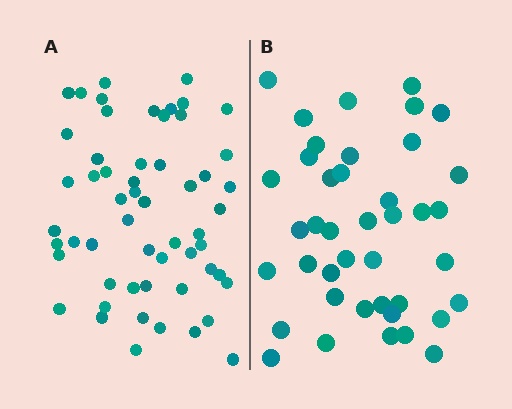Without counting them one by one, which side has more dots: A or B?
Region A (the left region) has more dots.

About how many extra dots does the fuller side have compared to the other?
Region A has approximately 15 more dots than region B.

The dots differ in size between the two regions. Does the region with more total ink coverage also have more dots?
No. Region B has more total ink coverage because its dots are larger, but region A actually contains more individual dots. Total area can be misleading — the number of items is what matters here.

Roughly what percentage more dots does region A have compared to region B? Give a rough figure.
About 35% more.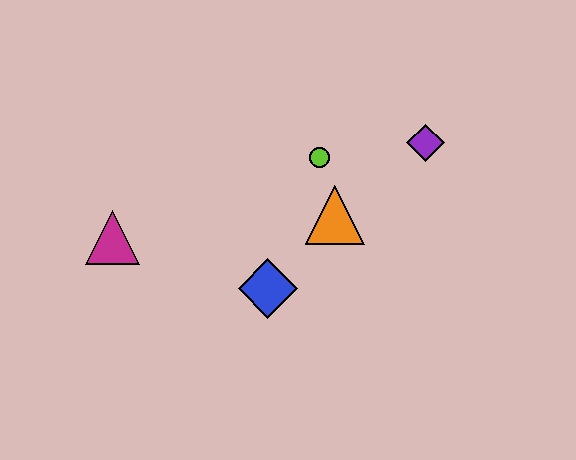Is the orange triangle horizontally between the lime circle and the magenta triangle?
No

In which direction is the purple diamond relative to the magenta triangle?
The purple diamond is to the right of the magenta triangle.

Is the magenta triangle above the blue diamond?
Yes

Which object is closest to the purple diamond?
The lime circle is closest to the purple diamond.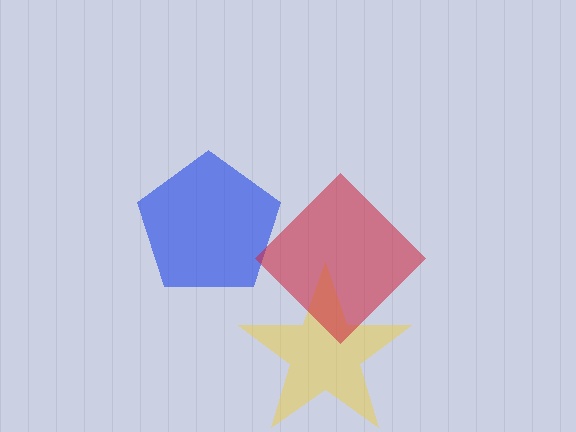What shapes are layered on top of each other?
The layered shapes are: a yellow star, a blue pentagon, a red diamond.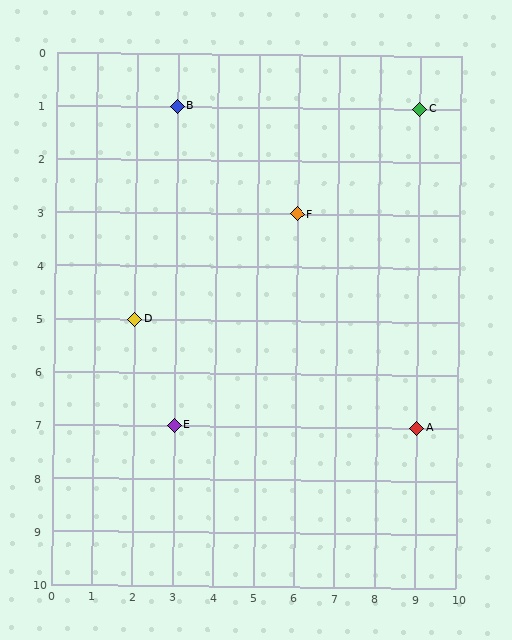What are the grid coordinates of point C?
Point C is at grid coordinates (9, 1).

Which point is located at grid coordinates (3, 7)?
Point E is at (3, 7).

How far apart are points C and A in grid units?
Points C and A are 6 rows apart.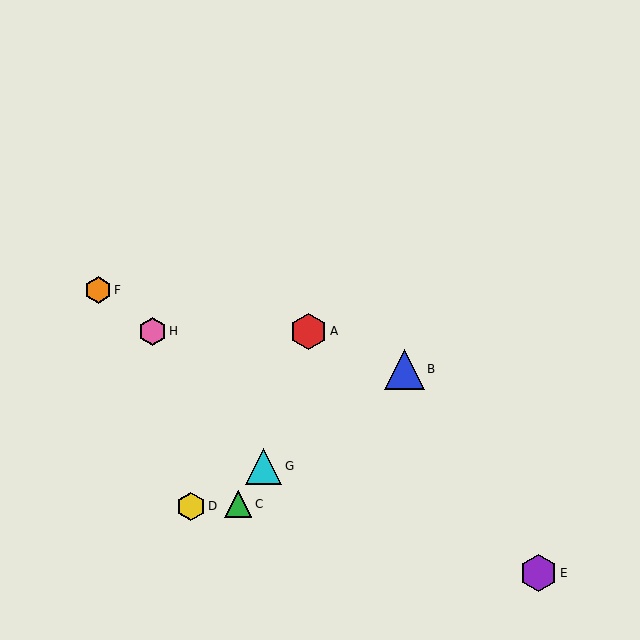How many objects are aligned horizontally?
2 objects (A, H) are aligned horizontally.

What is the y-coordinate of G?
Object G is at y≈466.